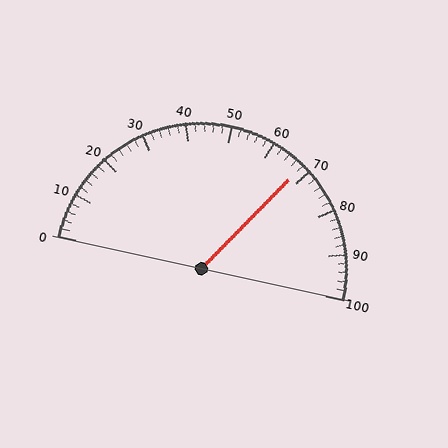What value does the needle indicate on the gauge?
The needle indicates approximately 68.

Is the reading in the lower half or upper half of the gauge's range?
The reading is in the upper half of the range (0 to 100).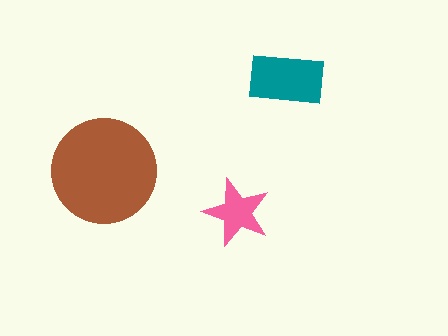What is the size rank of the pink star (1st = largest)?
3rd.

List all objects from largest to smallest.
The brown circle, the teal rectangle, the pink star.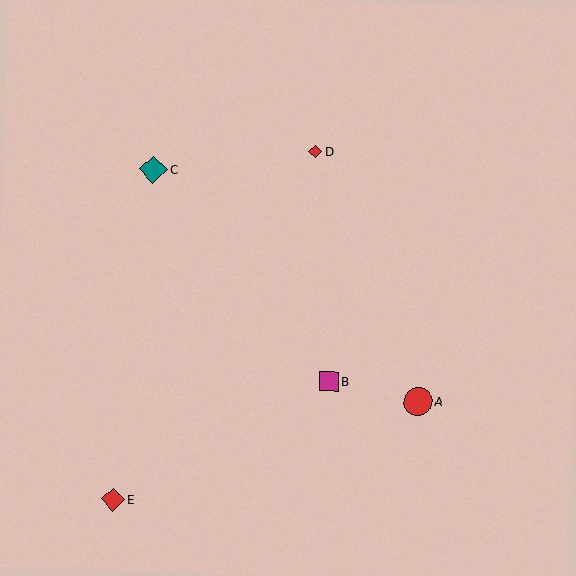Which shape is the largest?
The red circle (labeled A) is the largest.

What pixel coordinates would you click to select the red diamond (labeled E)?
Click at (113, 500) to select the red diamond E.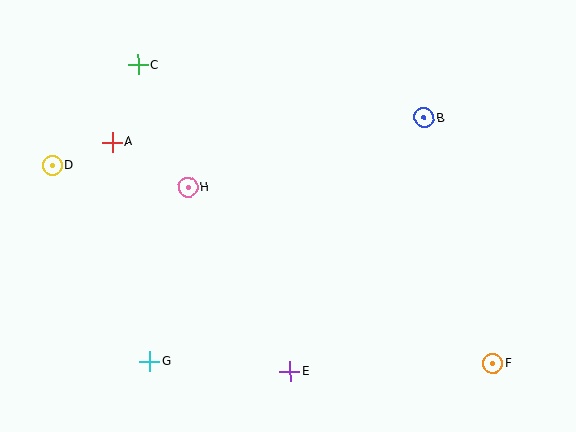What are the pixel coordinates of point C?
Point C is at (138, 65).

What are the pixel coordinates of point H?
Point H is at (188, 187).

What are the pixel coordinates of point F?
Point F is at (493, 363).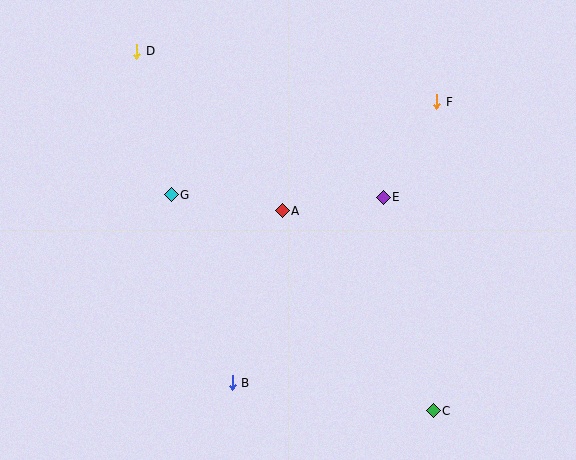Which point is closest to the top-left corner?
Point D is closest to the top-left corner.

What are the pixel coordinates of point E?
Point E is at (383, 197).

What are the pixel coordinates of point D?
Point D is at (137, 51).